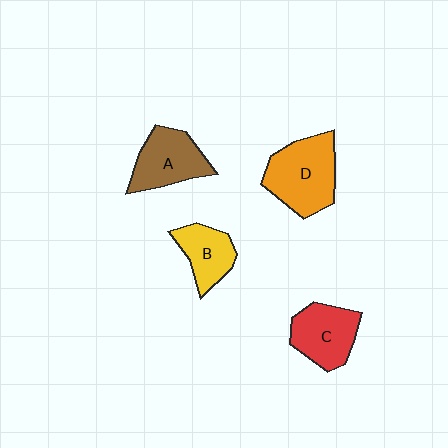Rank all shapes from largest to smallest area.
From largest to smallest: D (orange), A (brown), C (red), B (yellow).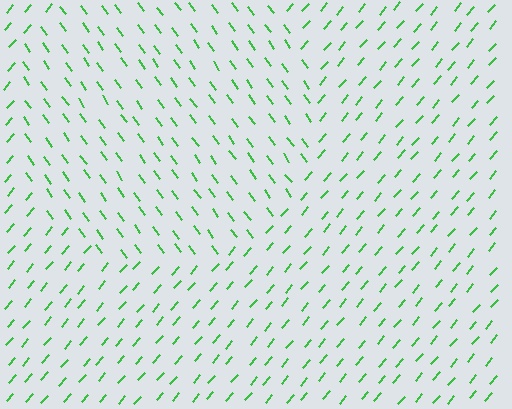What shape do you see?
I see a circle.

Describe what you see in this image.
The image is filled with small green line segments. A circle region in the image has lines oriented differently from the surrounding lines, creating a visible texture boundary.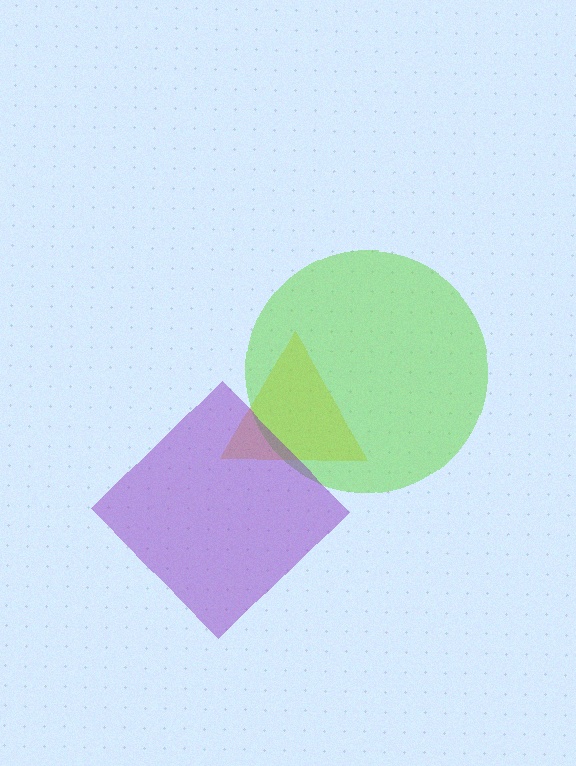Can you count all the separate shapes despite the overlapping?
Yes, there are 3 separate shapes.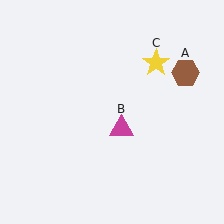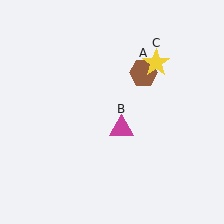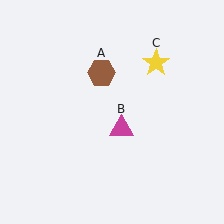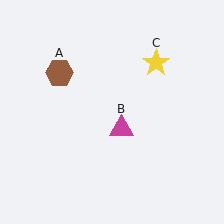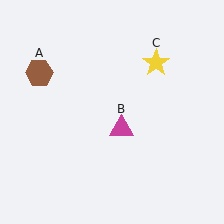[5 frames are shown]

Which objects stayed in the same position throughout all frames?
Magenta triangle (object B) and yellow star (object C) remained stationary.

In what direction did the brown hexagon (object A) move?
The brown hexagon (object A) moved left.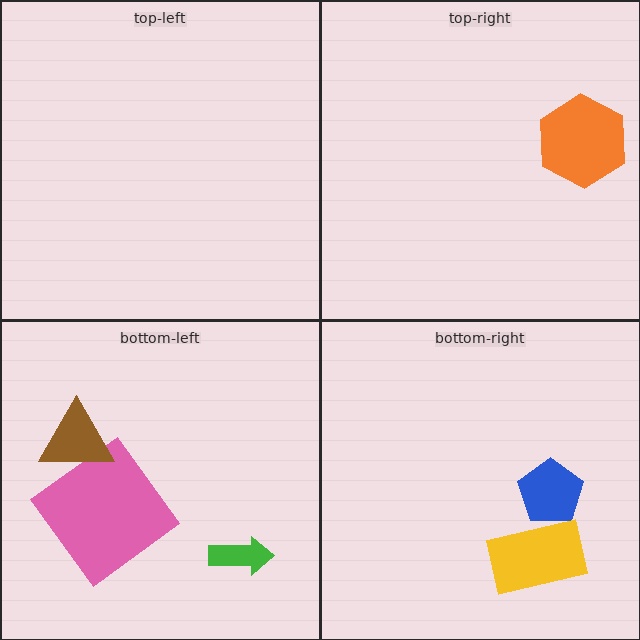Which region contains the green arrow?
The bottom-left region.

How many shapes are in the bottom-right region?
2.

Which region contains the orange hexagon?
The top-right region.